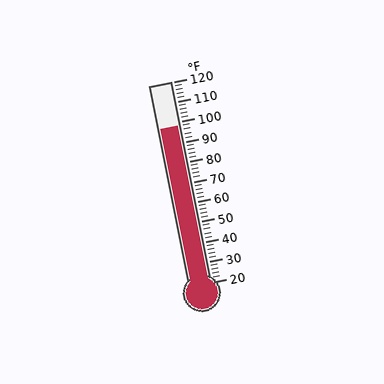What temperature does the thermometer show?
The thermometer shows approximately 98°F.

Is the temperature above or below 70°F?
The temperature is above 70°F.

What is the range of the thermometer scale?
The thermometer scale ranges from 20°F to 120°F.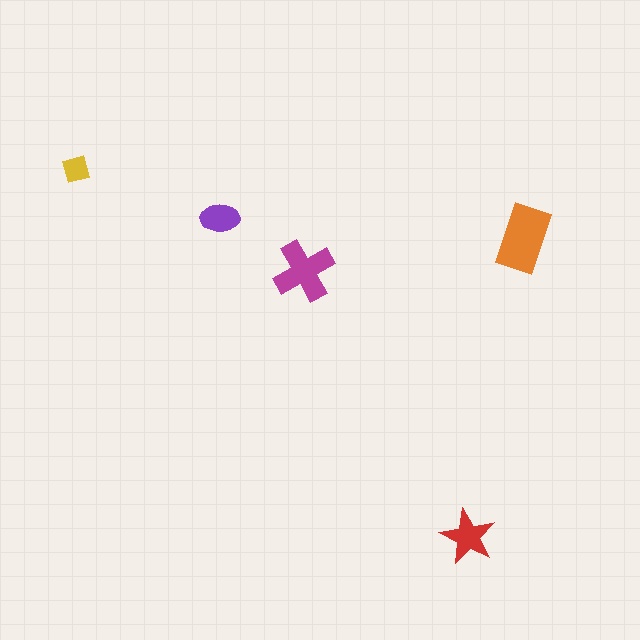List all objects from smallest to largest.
The yellow diamond, the purple ellipse, the red star, the magenta cross, the orange rectangle.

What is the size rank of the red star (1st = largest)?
3rd.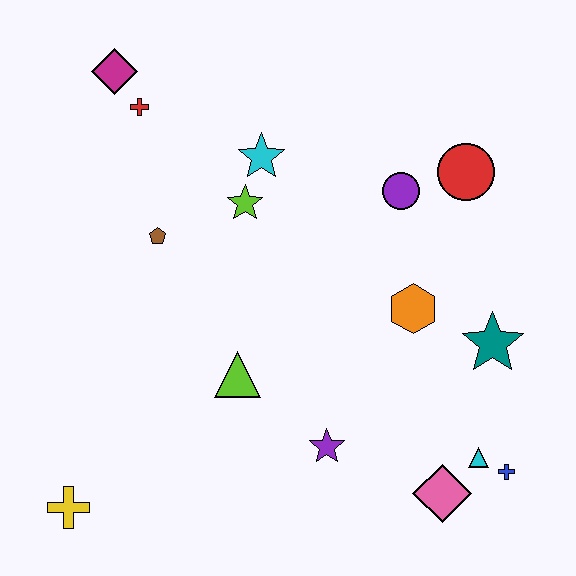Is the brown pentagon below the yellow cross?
No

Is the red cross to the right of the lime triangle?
No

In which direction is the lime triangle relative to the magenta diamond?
The lime triangle is below the magenta diamond.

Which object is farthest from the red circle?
The yellow cross is farthest from the red circle.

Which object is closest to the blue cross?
The cyan triangle is closest to the blue cross.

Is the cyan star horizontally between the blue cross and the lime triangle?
Yes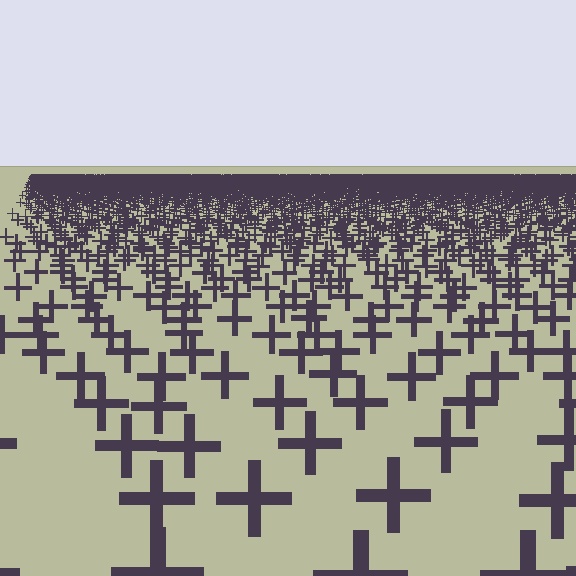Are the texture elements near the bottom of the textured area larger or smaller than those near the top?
Larger. Near the bottom, elements are closer to the viewer and appear at a bigger on-screen size.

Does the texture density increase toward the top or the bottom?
Density increases toward the top.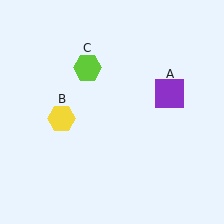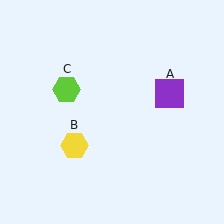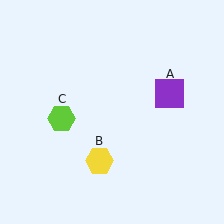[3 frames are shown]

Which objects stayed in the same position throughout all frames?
Purple square (object A) remained stationary.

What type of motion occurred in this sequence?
The yellow hexagon (object B), lime hexagon (object C) rotated counterclockwise around the center of the scene.